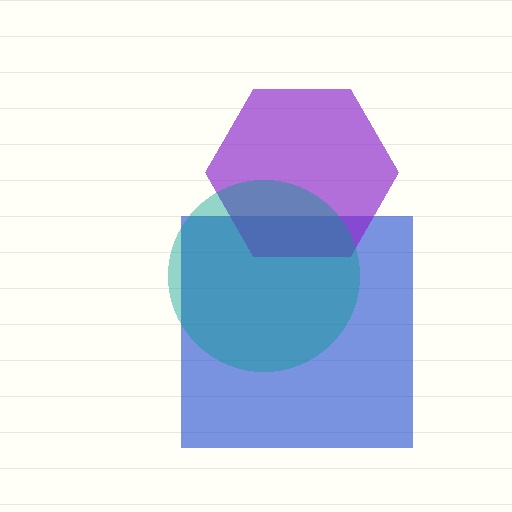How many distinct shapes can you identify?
There are 3 distinct shapes: a blue square, a purple hexagon, a teal circle.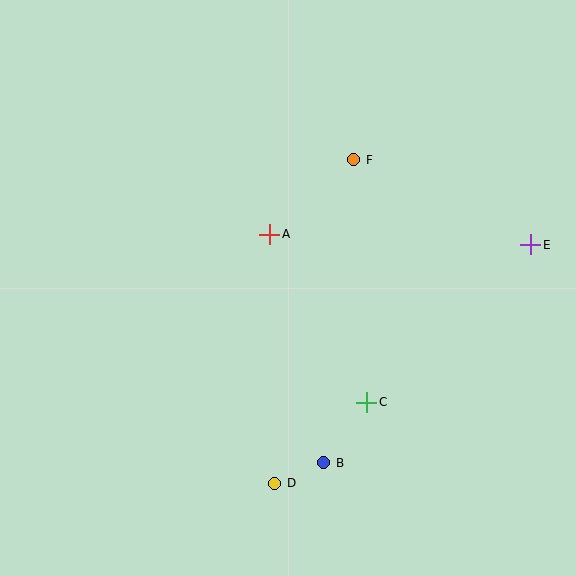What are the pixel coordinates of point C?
Point C is at (367, 402).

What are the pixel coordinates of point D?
Point D is at (275, 483).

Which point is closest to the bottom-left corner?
Point D is closest to the bottom-left corner.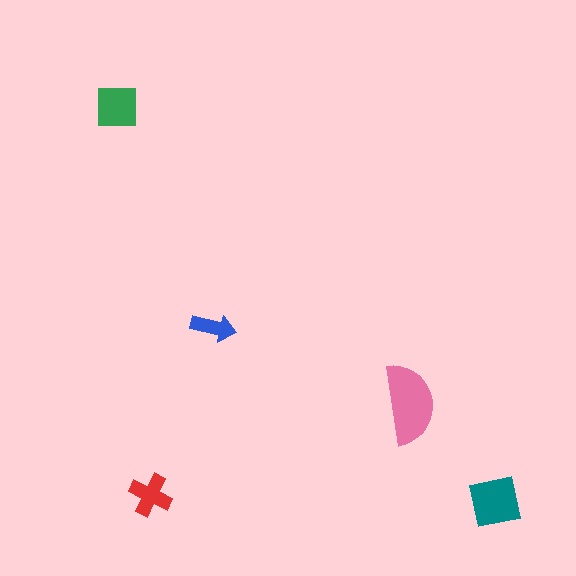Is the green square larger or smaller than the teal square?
Smaller.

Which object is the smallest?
The blue arrow.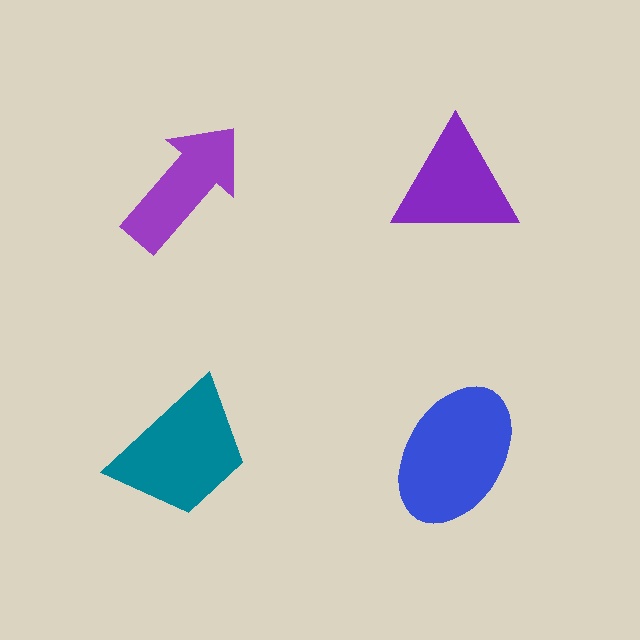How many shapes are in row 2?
2 shapes.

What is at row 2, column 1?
A teal trapezoid.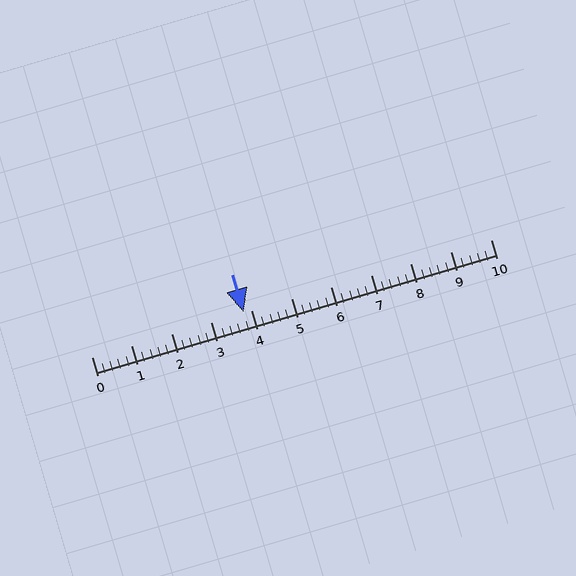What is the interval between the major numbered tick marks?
The major tick marks are spaced 1 units apart.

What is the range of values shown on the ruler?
The ruler shows values from 0 to 10.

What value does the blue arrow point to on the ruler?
The blue arrow points to approximately 3.8.